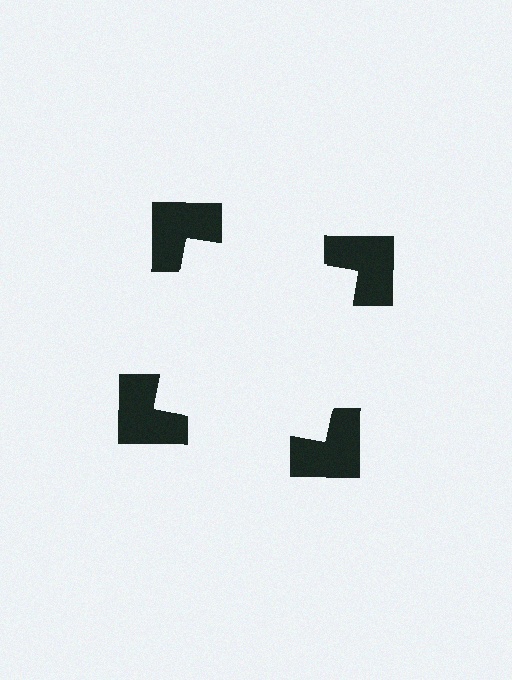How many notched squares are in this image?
There are 4 — one at each vertex of the illusory square.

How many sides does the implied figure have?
4 sides.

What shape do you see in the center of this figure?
An illusory square — its edges are inferred from the aligned wedge cuts in the notched squares, not physically drawn.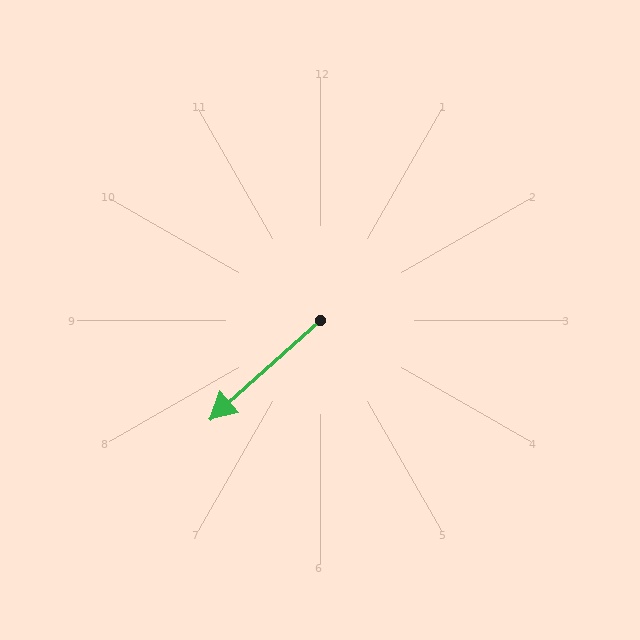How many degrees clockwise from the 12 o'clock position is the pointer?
Approximately 228 degrees.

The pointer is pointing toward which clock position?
Roughly 8 o'clock.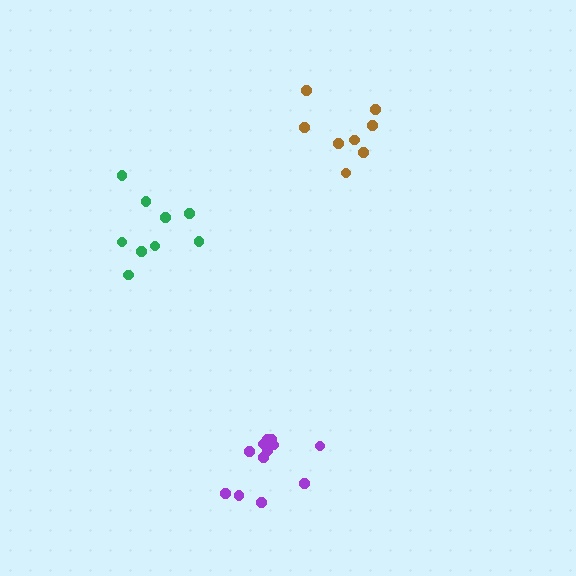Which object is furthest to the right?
The brown cluster is rightmost.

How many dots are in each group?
Group 1: 12 dots, Group 2: 8 dots, Group 3: 9 dots (29 total).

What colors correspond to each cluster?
The clusters are colored: purple, brown, green.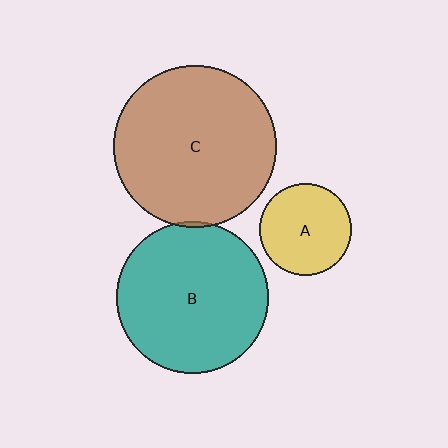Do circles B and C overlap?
Yes.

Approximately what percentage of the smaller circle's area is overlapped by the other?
Approximately 5%.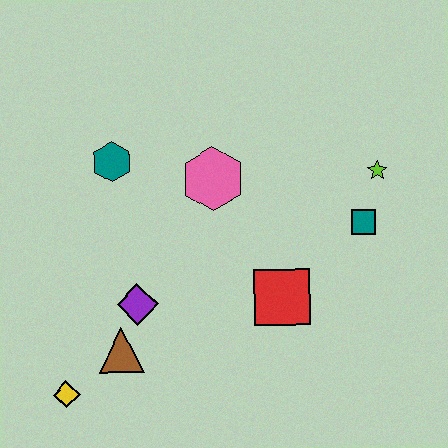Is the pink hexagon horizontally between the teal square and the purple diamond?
Yes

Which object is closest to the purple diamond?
The brown triangle is closest to the purple diamond.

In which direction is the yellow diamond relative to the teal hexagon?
The yellow diamond is below the teal hexagon.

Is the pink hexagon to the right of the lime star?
No